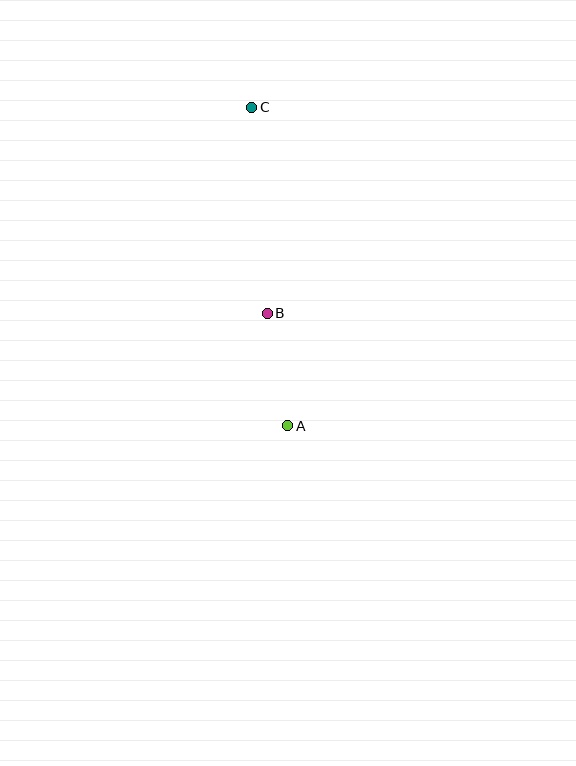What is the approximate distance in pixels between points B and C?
The distance between B and C is approximately 207 pixels.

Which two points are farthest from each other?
Points A and C are farthest from each other.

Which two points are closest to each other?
Points A and B are closest to each other.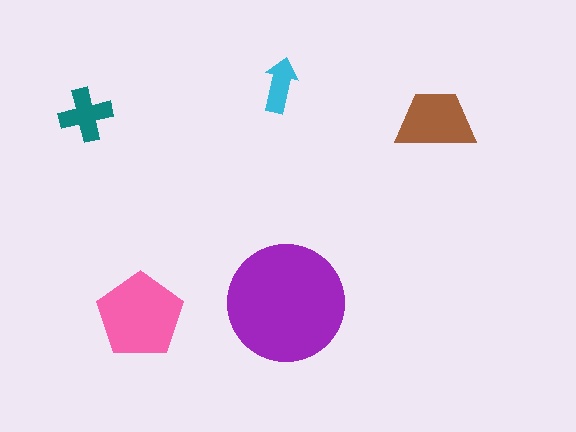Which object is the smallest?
The cyan arrow.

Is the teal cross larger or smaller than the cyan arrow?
Larger.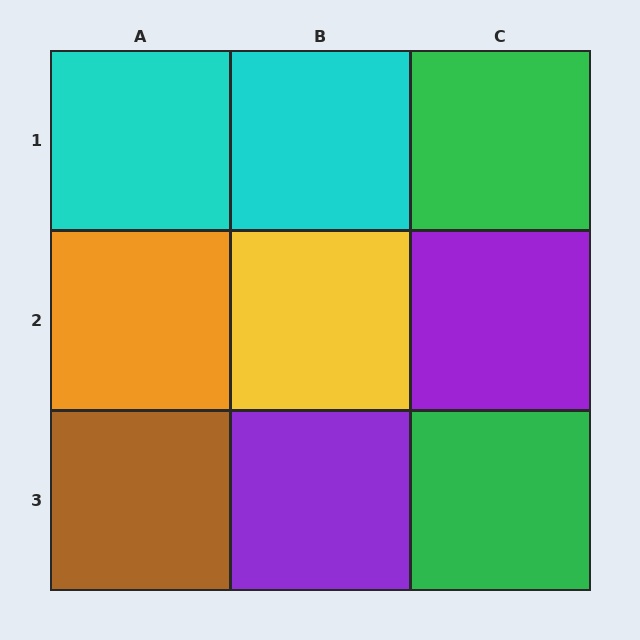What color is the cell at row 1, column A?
Cyan.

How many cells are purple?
2 cells are purple.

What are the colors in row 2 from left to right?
Orange, yellow, purple.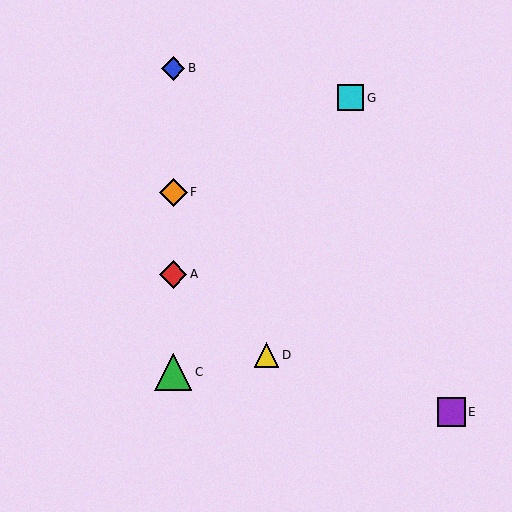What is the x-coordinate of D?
Object D is at x≈266.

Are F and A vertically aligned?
Yes, both are at x≈173.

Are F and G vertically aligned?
No, F is at x≈173 and G is at x≈351.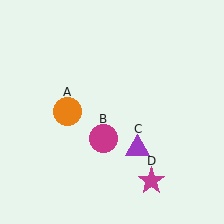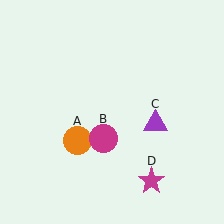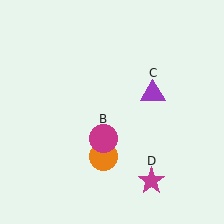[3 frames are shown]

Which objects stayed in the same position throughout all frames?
Magenta circle (object B) and magenta star (object D) remained stationary.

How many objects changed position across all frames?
2 objects changed position: orange circle (object A), purple triangle (object C).